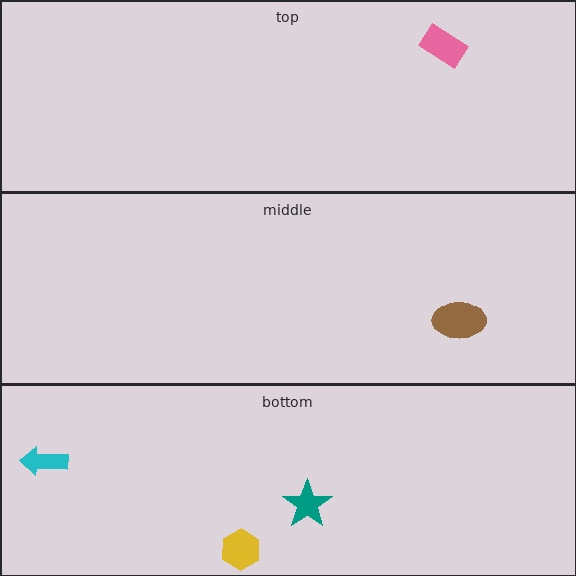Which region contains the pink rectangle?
The top region.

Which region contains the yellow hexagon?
The bottom region.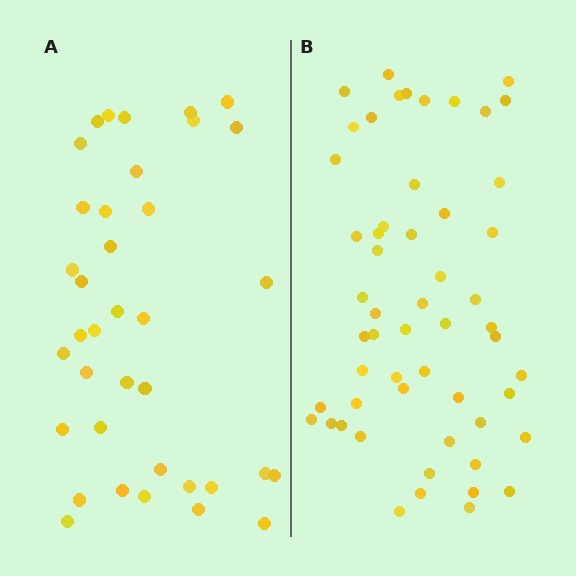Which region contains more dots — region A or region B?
Region B (the right region) has more dots.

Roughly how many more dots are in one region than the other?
Region B has approximately 20 more dots than region A.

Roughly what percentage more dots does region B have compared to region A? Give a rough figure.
About 50% more.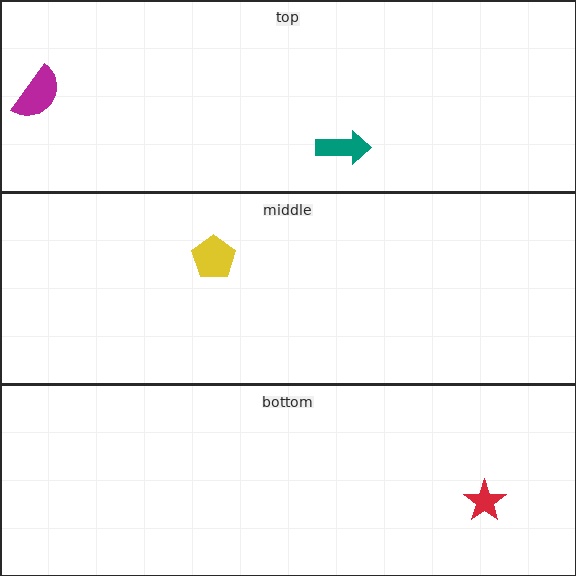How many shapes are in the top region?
2.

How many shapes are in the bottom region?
1.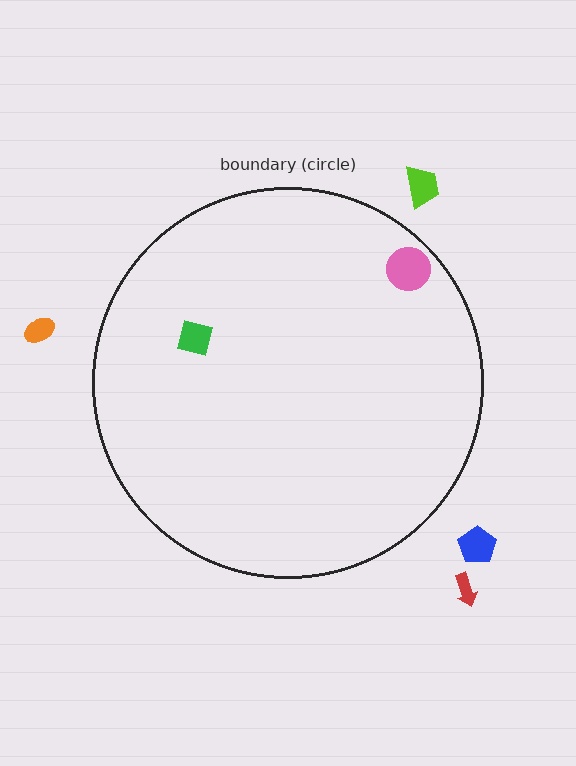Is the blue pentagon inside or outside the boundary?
Outside.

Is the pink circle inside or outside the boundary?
Inside.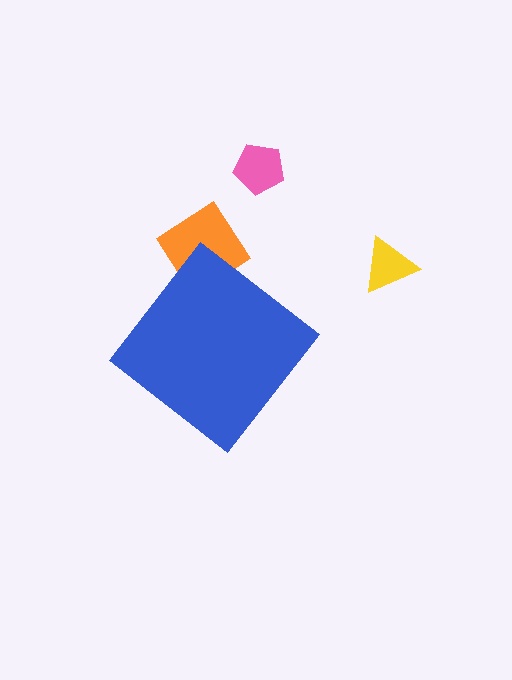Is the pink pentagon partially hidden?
No, the pink pentagon is fully visible.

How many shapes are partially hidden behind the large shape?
1 shape is partially hidden.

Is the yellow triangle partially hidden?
No, the yellow triangle is fully visible.